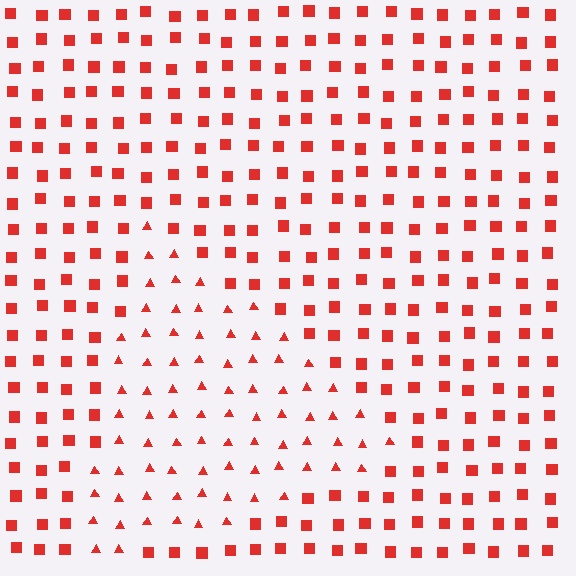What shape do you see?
I see a triangle.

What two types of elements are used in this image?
The image uses triangles inside the triangle region and squares outside it.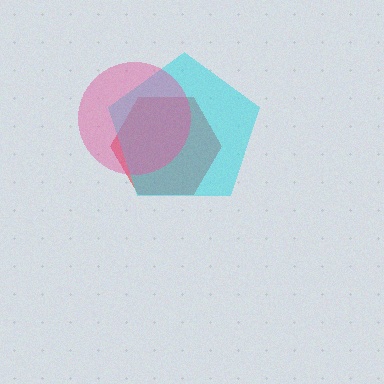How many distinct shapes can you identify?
There are 3 distinct shapes: a red hexagon, a cyan pentagon, a pink circle.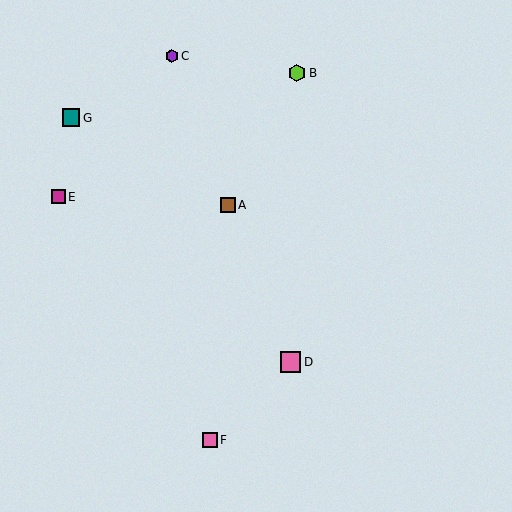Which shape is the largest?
The pink square (labeled D) is the largest.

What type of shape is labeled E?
Shape E is a magenta square.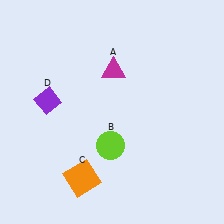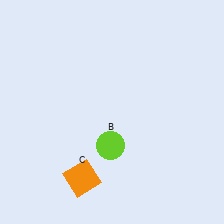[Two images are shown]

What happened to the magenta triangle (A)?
The magenta triangle (A) was removed in Image 2. It was in the top-right area of Image 1.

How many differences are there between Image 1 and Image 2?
There are 2 differences between the two images.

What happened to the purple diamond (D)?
The purple diamond (D) was removed in Image 2. It was in the top-left area of Image 1.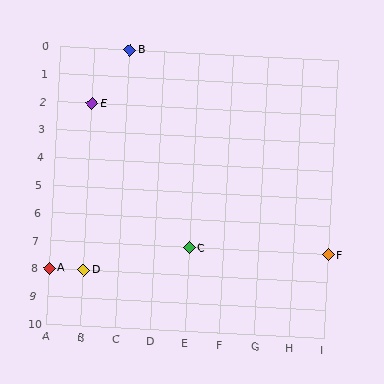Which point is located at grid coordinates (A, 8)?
Point A is at (A, 8).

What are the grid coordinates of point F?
Point F is at grid coordinates (I, 7).